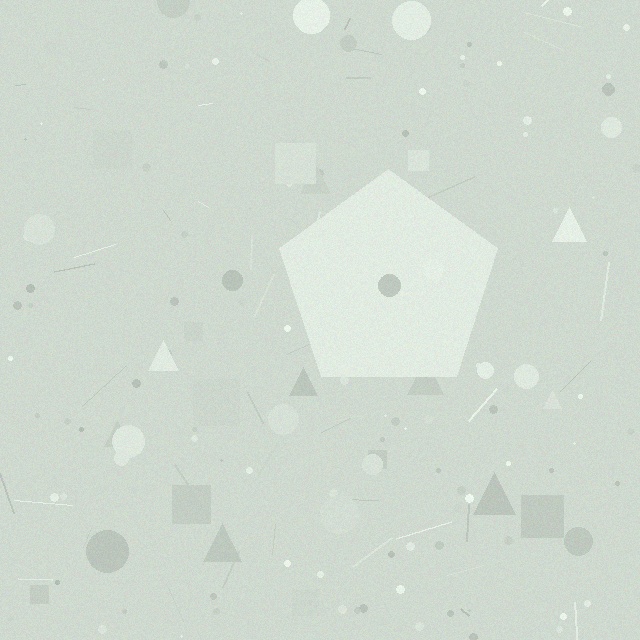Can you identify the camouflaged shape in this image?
The camouflaged shape is a pentagon.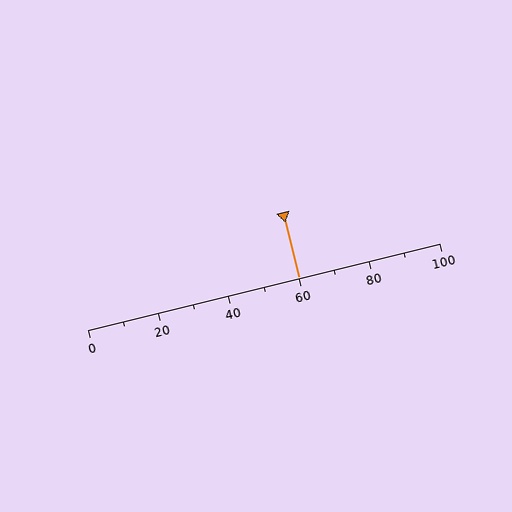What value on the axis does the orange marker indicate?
The marker indicates approximately 60.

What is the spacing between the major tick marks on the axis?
The major ticks are spaced 20 apart.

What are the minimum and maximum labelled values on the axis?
The axis runs from 0 to 100.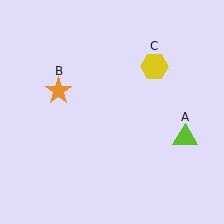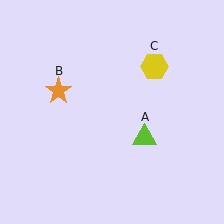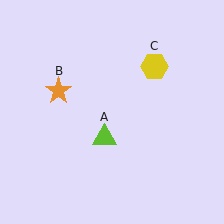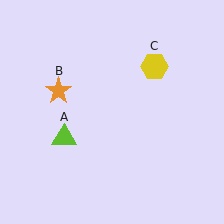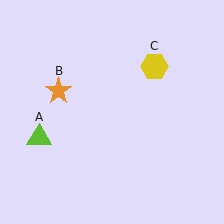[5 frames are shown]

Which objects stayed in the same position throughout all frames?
Orange star (object B) and yellow hexagon (object C) remained stationary.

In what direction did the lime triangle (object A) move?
The lime triangle (object A) moved left.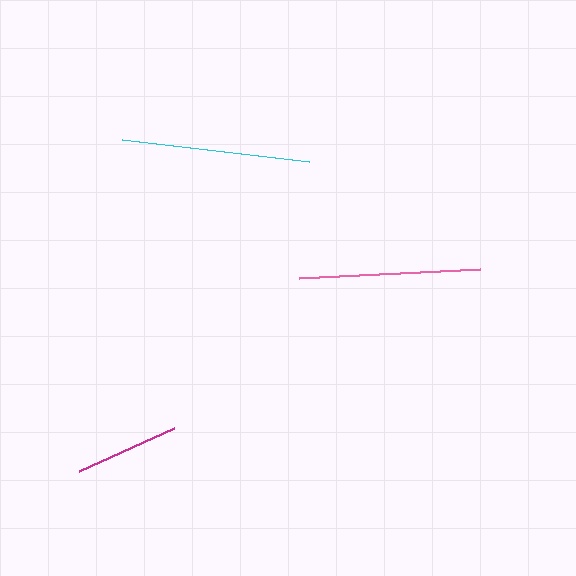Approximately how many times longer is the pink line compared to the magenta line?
The pink line is approximately 1.7 times the length of the magenta line.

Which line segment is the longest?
The cyan line is the longest at approximately 188 pixels.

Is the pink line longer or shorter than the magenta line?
The pink line is longer than the magenta line.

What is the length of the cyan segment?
The cyan segment is approximately 188 pixels long.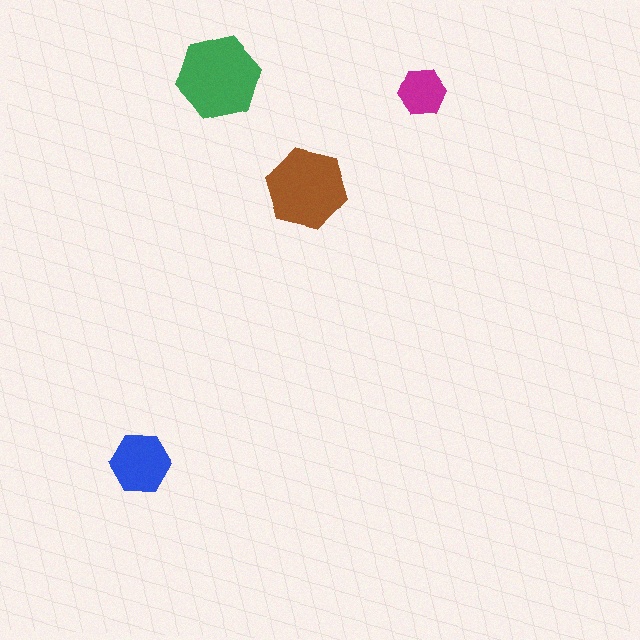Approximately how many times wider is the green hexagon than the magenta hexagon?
About 2 times wider.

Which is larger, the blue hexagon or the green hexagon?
The green one.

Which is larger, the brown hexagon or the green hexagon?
The green one.